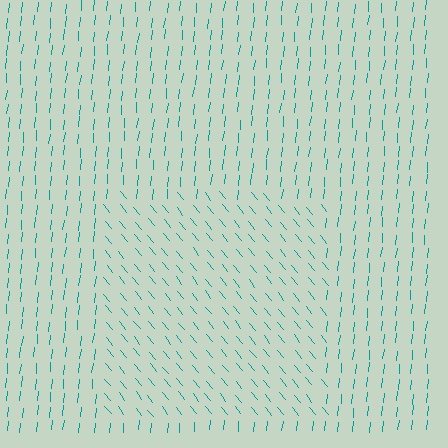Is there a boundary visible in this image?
Yes, there is a texture boundary formed by a change in line orientation.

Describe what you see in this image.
The image is filled with small teal line segments. A rectangle region in the image has lines oriented differently from the surrounding lines, creating a visible texture boundary.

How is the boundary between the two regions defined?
The boundary is defined purely by a change in line orientation (approximately 45 degrees difference). All lines are the same color and thickness.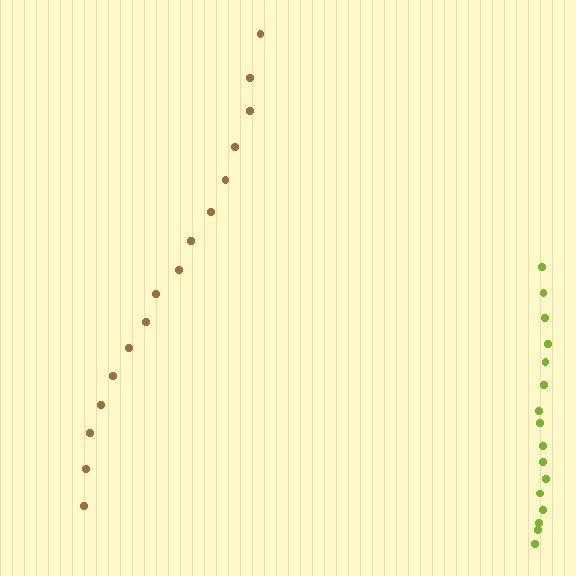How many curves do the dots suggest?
There are 2 distinct paths.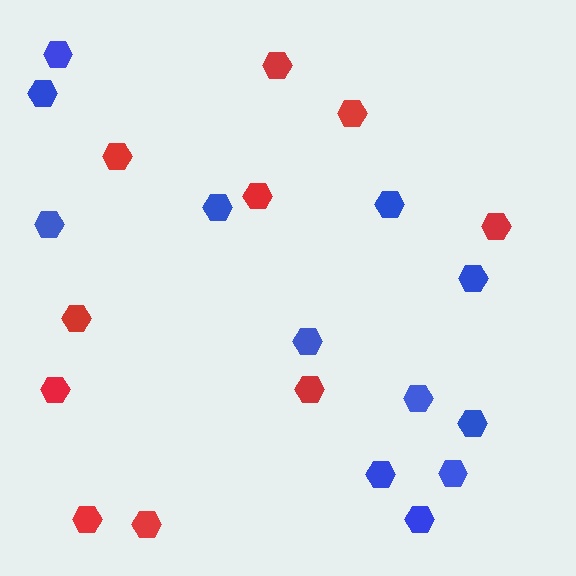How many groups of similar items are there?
There are 2 groups: one group of red hexagons (10) and one group of blue hexagons (12).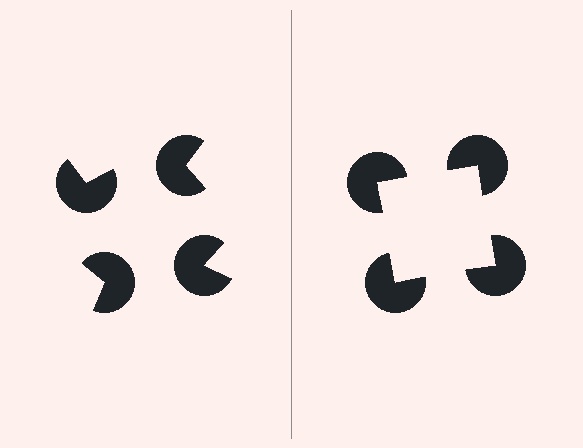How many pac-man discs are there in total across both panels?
8 — 4 on each side.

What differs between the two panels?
The pac-man discs are positioned identically on both sides; only the wedge orientations differ. On the right they align to a square; on the left they are misaligned.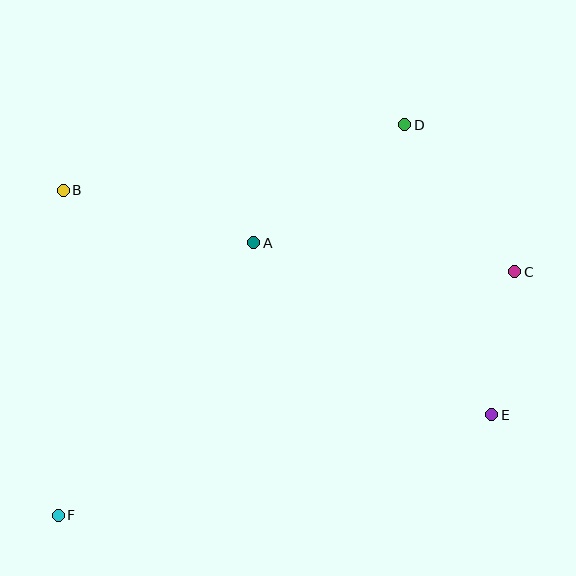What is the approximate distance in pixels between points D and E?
The distance between D and E is approximately 303 pixels.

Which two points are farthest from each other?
Points D and F are farthest from each other.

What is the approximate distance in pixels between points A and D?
The distance between A and D is approximately 192 pixels.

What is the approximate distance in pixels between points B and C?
The distance between B and C is approximately 459 pixels.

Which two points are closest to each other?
Points C and E are closest to each other.